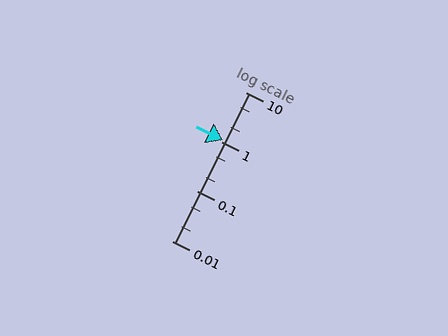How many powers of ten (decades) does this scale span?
The scale spans 3 decades, from 0.01 to 10.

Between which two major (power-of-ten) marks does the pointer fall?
The pointer is between 1 and 10.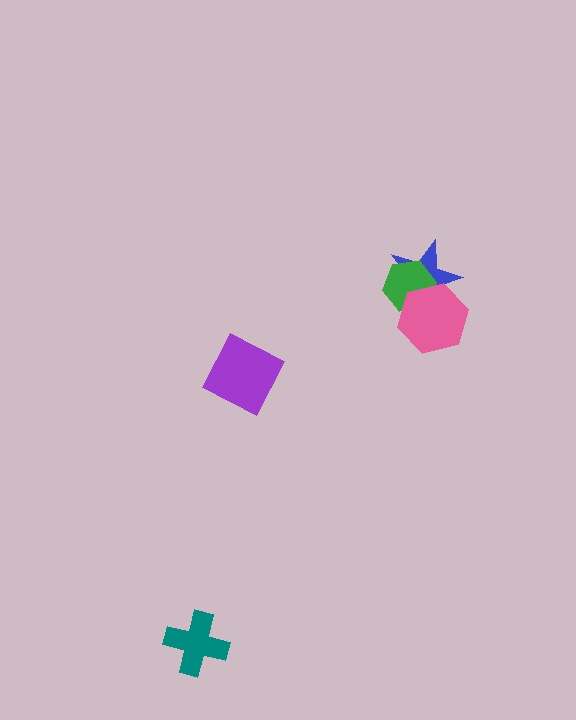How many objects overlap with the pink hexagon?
2 objects overlap with the pink hexagon.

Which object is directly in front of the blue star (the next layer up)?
The green hexagon is directly in front of the blue star.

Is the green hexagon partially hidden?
Yes, it is partially covered by another shape.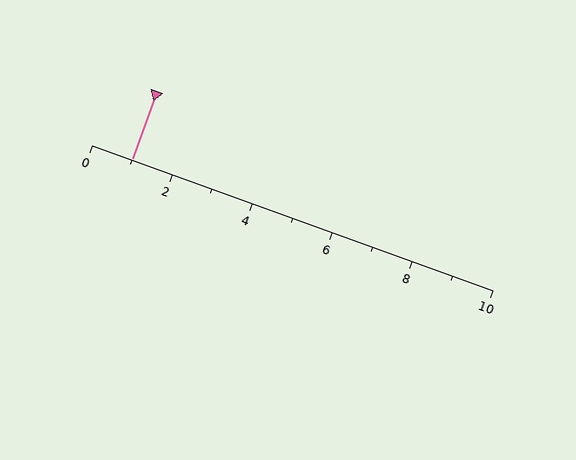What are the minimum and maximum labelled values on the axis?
The axis runs from 0 to 10.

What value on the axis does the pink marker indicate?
The marker indicates approximately 1.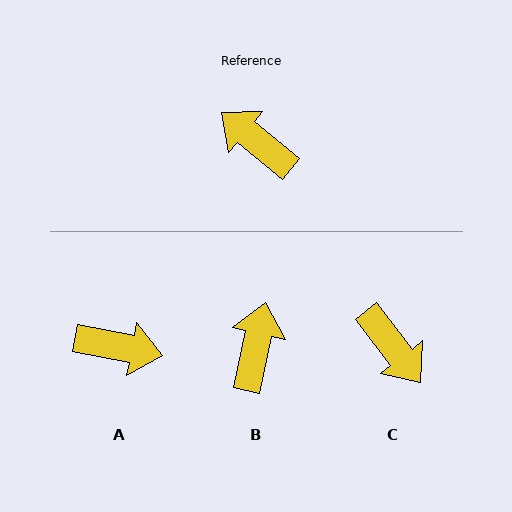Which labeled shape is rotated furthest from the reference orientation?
C, about 167 degrees away.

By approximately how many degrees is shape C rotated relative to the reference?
Approximately 167 degrees counter-clockwise.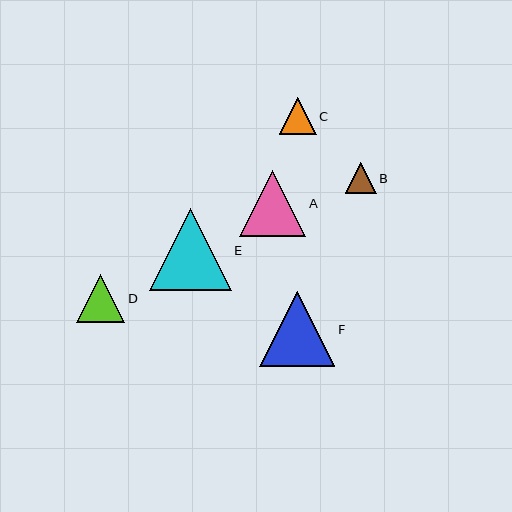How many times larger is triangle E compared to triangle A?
Triangle E is approximately 1.2 times the size of triangle A.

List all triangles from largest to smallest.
From largest to smallest: E, F, A, D, C, B.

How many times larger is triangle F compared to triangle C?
Triangle F is approximately 2.0 times the size of triangle C.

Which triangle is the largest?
Triangle E is the largest with a size of approximately 82 pixels.